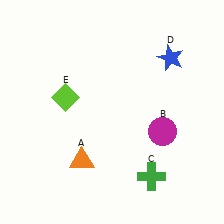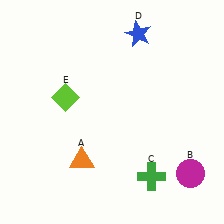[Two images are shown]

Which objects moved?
The objects that moved are: the magenta circle (B), the blue star (D).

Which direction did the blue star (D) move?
The blue star (D) moved left.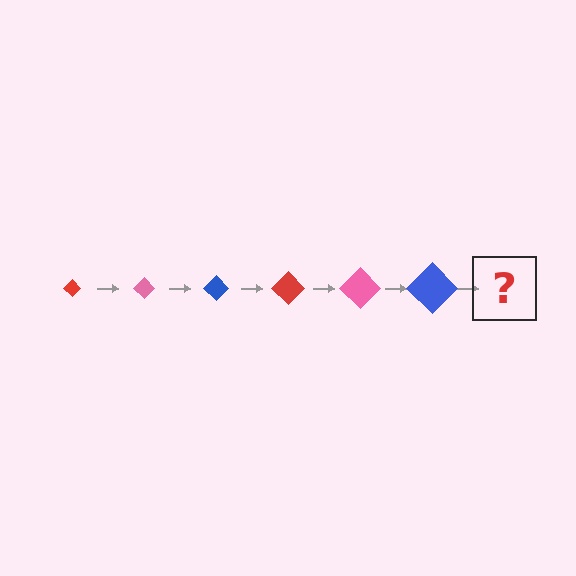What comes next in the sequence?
The next element should be a red diamond, larger than the previous one.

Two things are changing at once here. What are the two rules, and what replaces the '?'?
The two rules are that the diamond grows larger each step and the color cycles through red, pink, and blue. The '?' should be a red diamond, larger than the previous one.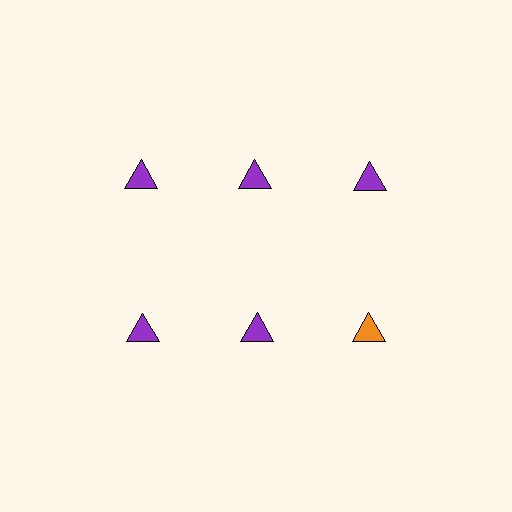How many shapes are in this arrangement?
There are 6 shapes arranged in a grid pattern.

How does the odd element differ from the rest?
It has a different color: orange instead of purple.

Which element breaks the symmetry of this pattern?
The orange triangle in the second row, center column breaks the symmetry. All other shapes are purple triangles.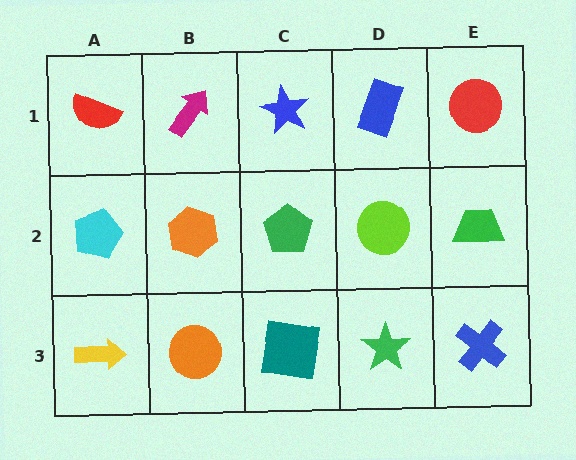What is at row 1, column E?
A red circle.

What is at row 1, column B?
A magenta arrow.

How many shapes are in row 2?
5 shapes.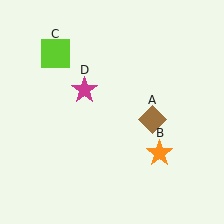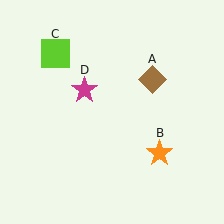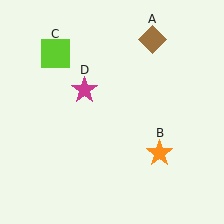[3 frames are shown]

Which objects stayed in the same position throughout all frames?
Orange star (object B) and lime square (object C) and magenta star (object D) remained stationary.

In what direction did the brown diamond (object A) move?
The brown diamond (object A) moved up.